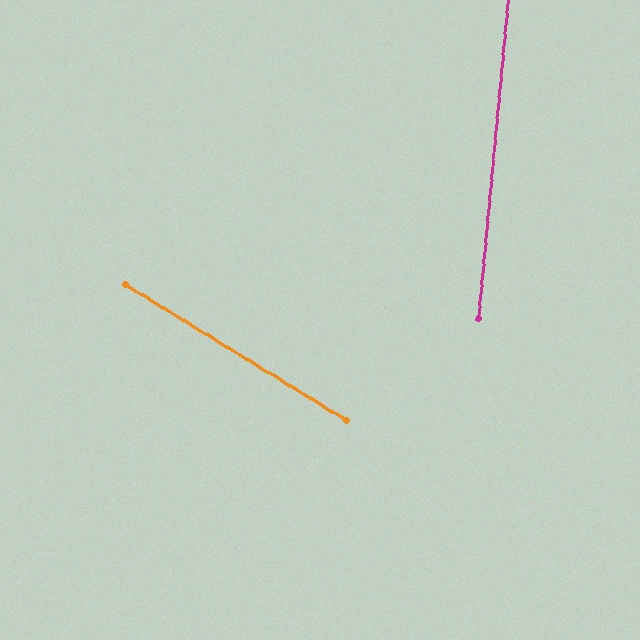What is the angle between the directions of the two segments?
Approximately 64 degrees.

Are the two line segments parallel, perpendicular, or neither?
Neither parallel nor perpendicular — they differ by about 64°.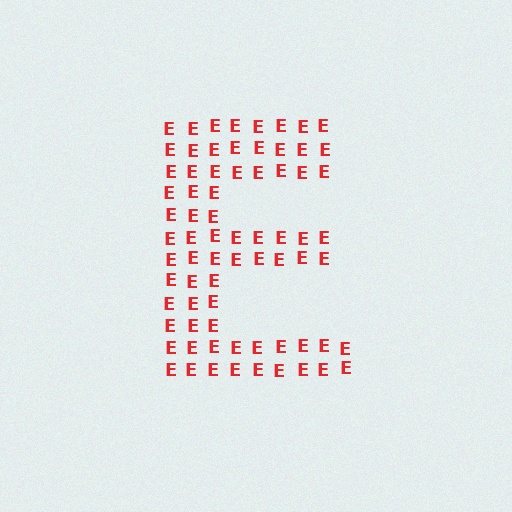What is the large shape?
The large shape is the letter E.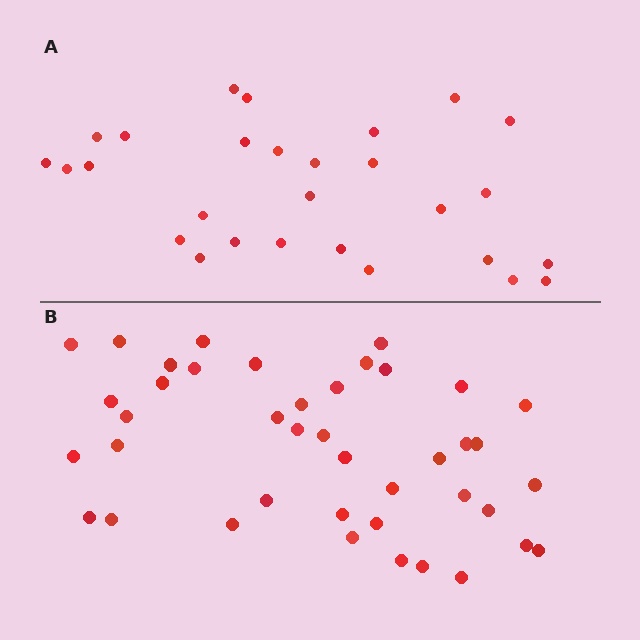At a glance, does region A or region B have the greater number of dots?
Region B (the bottom region) has more dots.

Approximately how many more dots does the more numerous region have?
Region B has approximately 15 more dots than region A.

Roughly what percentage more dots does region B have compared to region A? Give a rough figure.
About 45% more.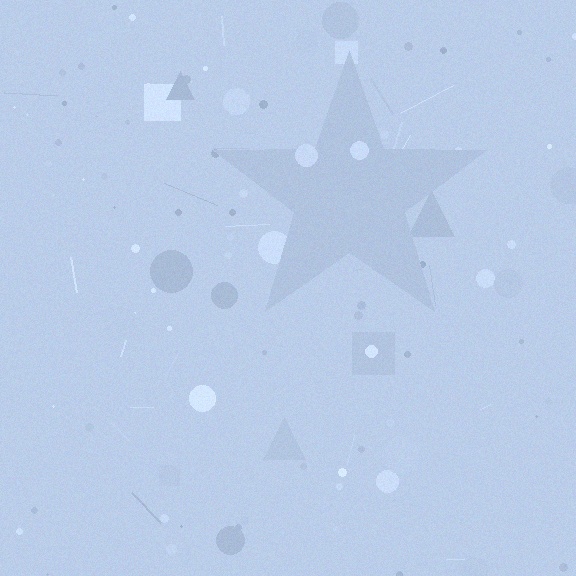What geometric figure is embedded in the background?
A star is embedded in the background.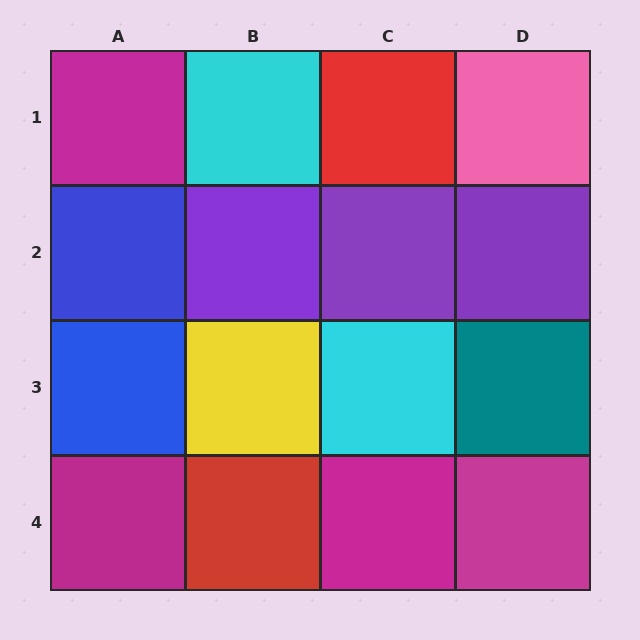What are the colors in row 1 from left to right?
Magenta, cyan, red, pink.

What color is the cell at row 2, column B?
Purple.